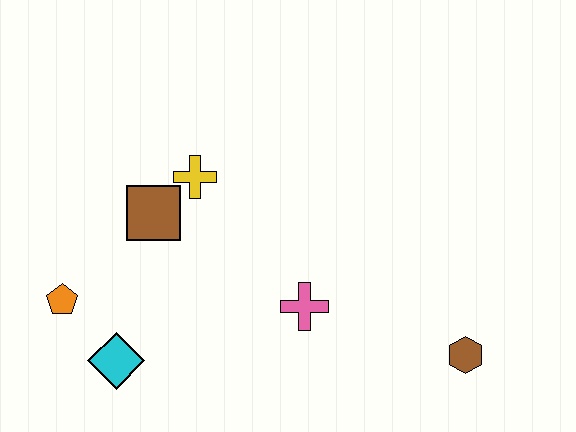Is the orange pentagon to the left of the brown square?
Yes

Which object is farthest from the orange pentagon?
The brown hexagon is farthest from the orange pentagon.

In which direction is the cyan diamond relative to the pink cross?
The cyan diamond is to the left of the pink cross.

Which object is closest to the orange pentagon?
The cyan diamond is closest to the orange pentagon.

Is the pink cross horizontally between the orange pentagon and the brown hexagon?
Yes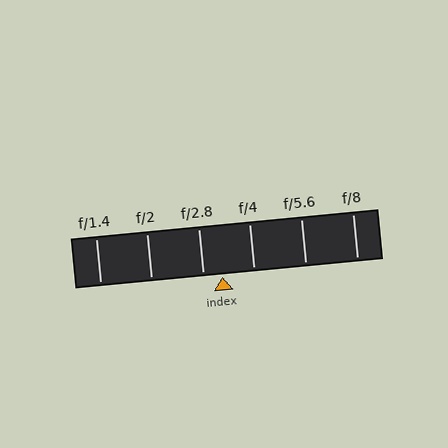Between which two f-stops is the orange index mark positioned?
The index mark is between f/2.8 and f/4.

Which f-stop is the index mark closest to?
The index mark is closest to f/2.8.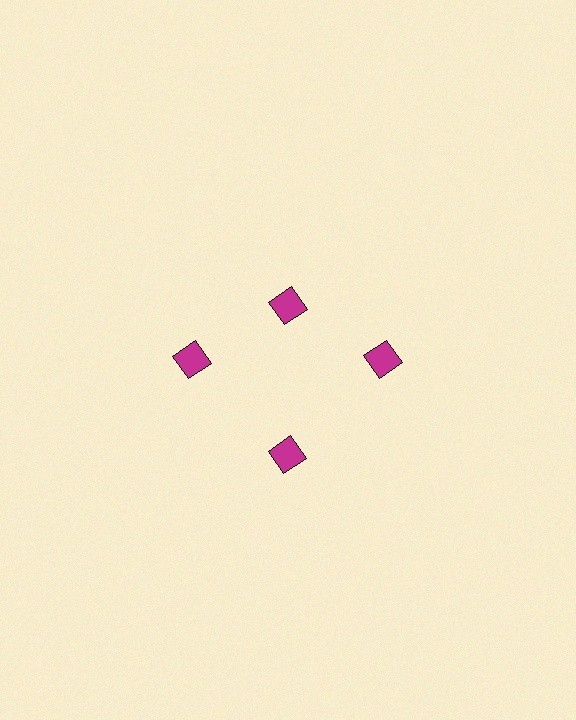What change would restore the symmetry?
The symmetry would be restored by moving it outward, back onto the ring so that all 4 diamonds sit at equal angles and equal distance from the center.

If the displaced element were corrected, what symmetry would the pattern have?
It would have 4-fold rotational symmetry — the pattern would map onto itself every 90 degrees.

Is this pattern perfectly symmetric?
No. The 4 magenta diamonds are arranged in a ring, but one element near the 12 o'clock position is pulled inward toward the center, breaking the 4-fold rotational symmetry.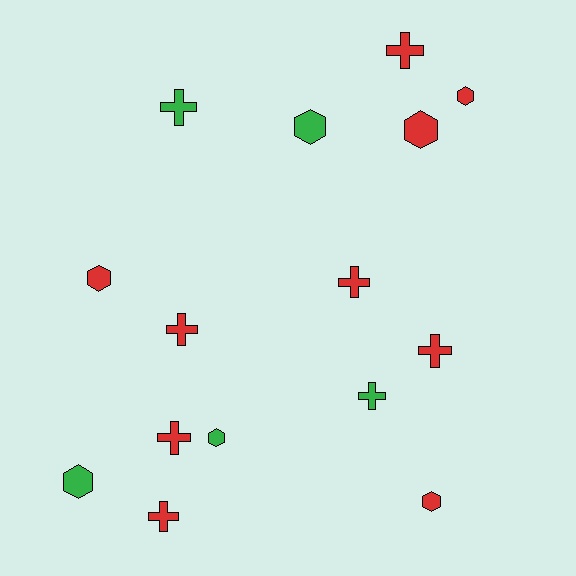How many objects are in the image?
There are 15 objects.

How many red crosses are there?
There are 6 red crosses.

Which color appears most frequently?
Red, with 10 objects.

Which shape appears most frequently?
Cross, with 8 objects.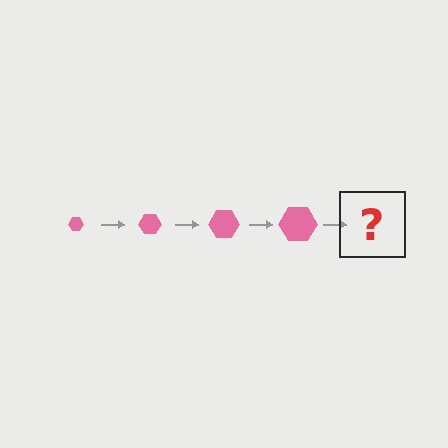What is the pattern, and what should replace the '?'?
The pattern is that the hexagon gets progressively larger each step. The '?' should be a pink hexagon, larger than the previous one.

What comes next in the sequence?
The next element should be a pink hexagon, larger than the previous one.